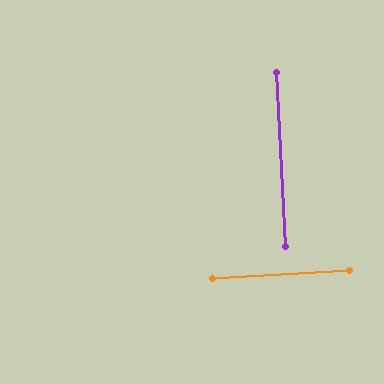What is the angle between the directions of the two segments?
Approximately 90 degrees.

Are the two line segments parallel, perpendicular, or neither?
Perpendicular — they meet at approximately 90°.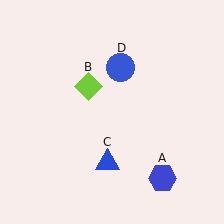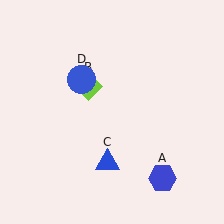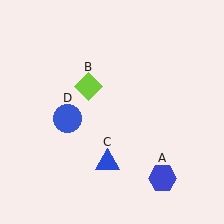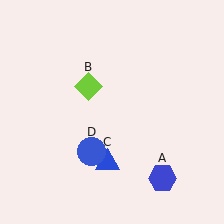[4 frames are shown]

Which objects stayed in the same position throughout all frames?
Blue hexagon (object A) and lime diamond (object B) and blue triangle (object C) remained stationary.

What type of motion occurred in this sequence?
The blue circle (object D) rotated counterclockwise around the center of the scene.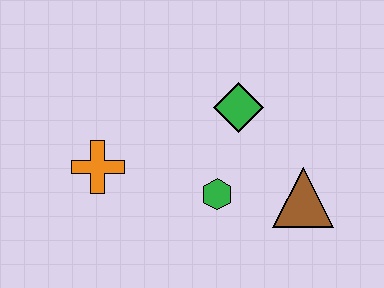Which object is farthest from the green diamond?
The orange cross is farthest from the green diamond.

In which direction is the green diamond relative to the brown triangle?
The green diamond is above the brown triangle.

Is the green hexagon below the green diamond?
Yes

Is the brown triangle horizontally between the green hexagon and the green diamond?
No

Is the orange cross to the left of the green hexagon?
Yes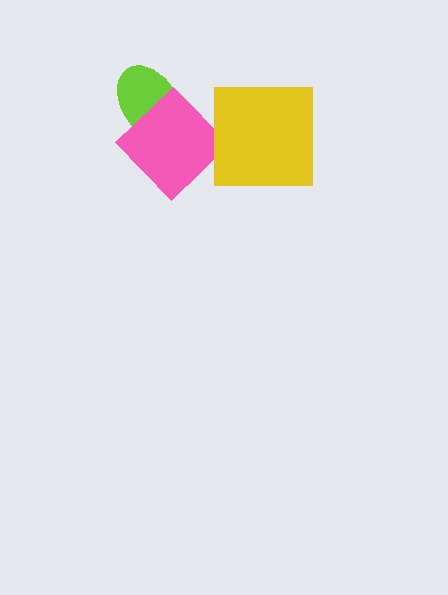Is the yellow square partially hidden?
No, no other shape covers it.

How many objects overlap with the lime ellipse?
1 object overlaps with the lime ellipse.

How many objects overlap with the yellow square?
0 objects overlap with the yellow square.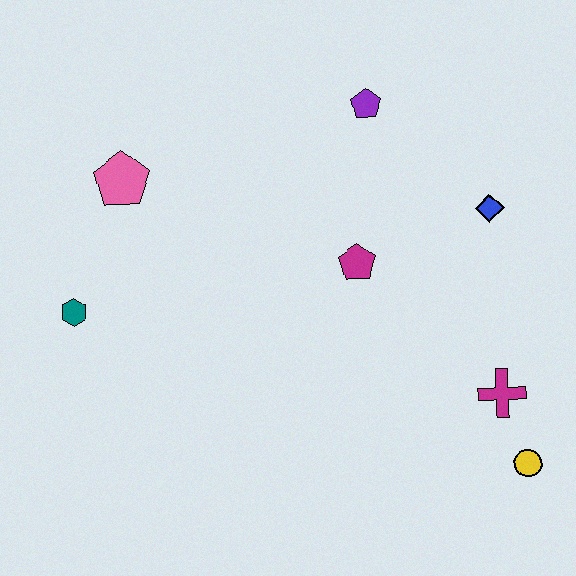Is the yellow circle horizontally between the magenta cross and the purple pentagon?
No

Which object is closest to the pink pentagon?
The teal hexagon is closest to the pink pentagon.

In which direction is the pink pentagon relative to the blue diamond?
The pink pentagon is to the left of the blue diamond.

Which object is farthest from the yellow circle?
The pink pentagon is farthest from the yellow circle.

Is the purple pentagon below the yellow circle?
No